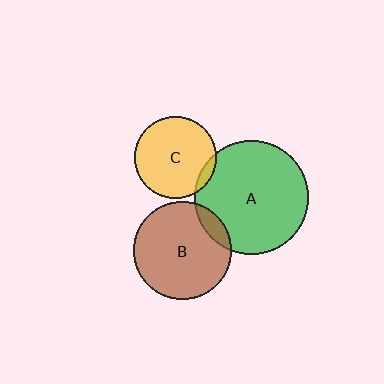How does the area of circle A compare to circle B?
Approximately 1.3 times.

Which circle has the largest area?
Circle A (green).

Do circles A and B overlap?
Yes.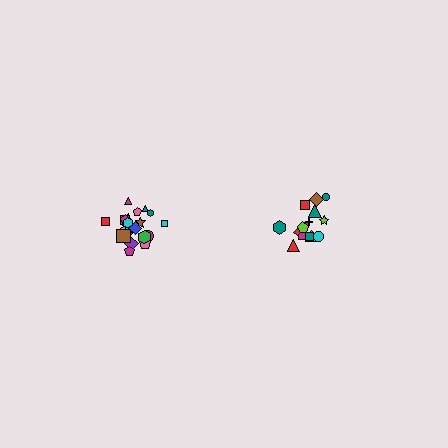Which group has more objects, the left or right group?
The left group.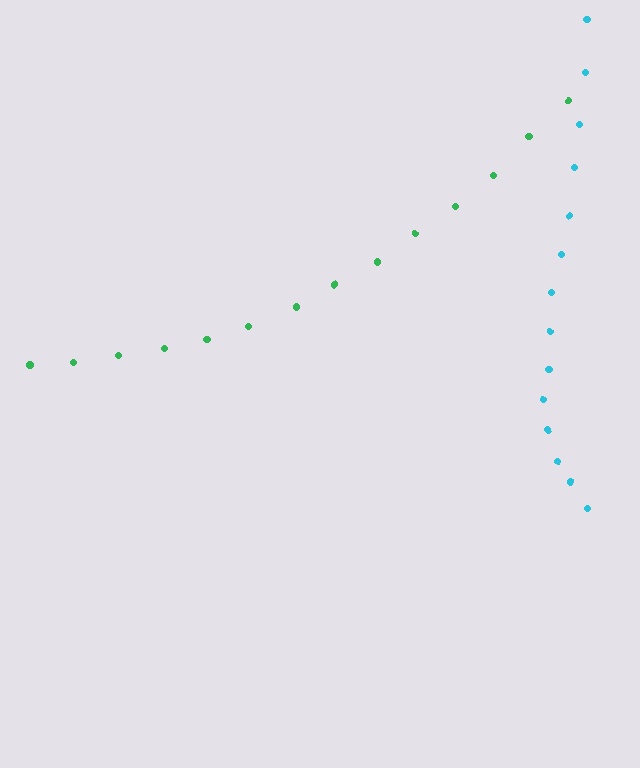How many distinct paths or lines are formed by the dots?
There are 2 distinct paths.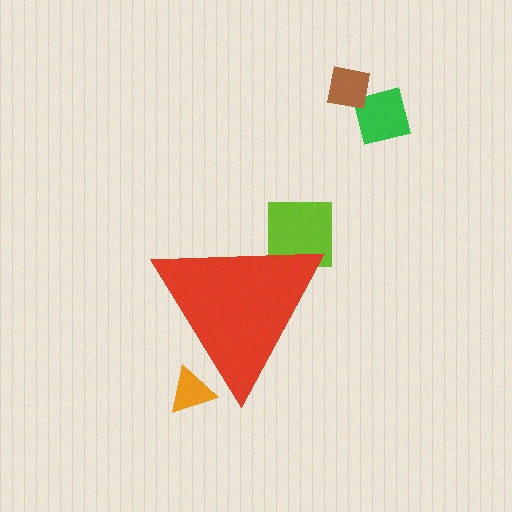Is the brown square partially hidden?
No, the brown square is fully visible.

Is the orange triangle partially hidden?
Yes, the orange triangle is partially hidden behind the red triangle.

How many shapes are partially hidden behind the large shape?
2 shapes are partially hidden.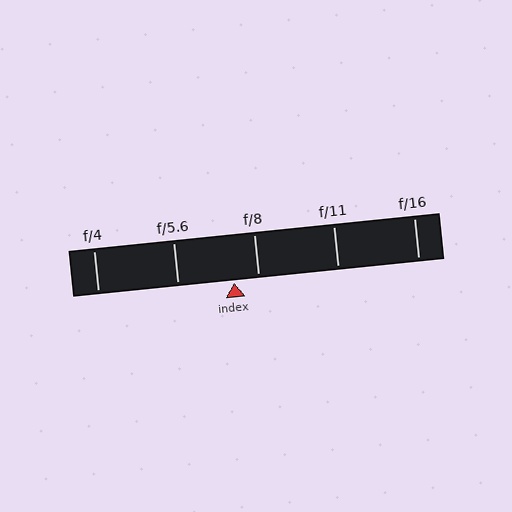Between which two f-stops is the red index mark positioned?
The index mark is between f/5.6 and f/8.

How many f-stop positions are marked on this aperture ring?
There are 5 f-stop positions marked.